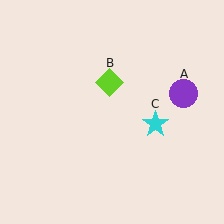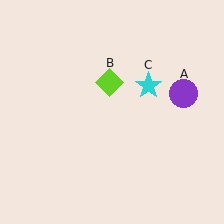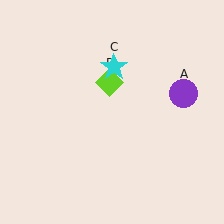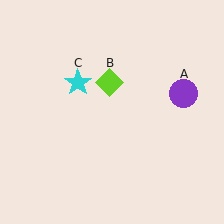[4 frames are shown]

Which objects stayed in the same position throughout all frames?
Purple circle (object A) and lime diamond (object B) remained stationary.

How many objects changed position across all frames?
1 object changed position: cyan star (object C).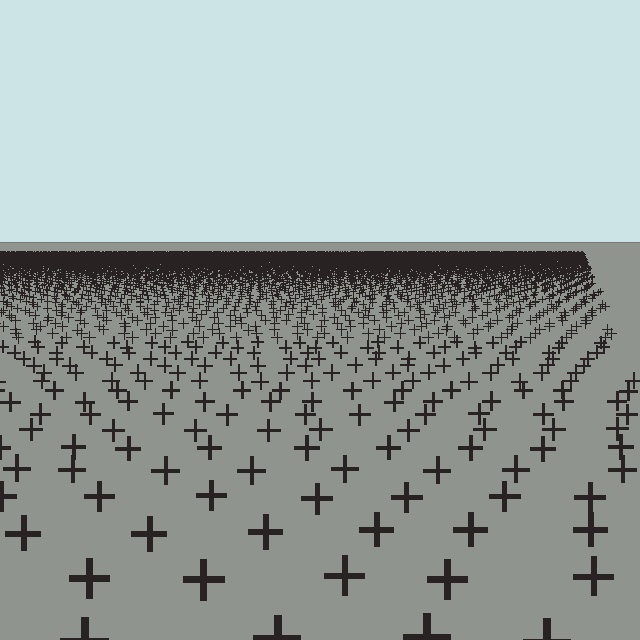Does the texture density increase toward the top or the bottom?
Density increases toward the top.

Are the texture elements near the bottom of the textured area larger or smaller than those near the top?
Larger. Near the bottom, elements are closer to the viewer and appear at a bigger on-screen size.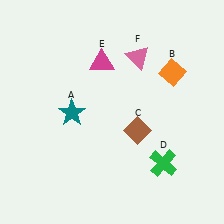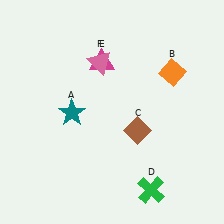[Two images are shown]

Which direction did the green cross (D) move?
The green cross (D) moved down.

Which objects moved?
The objects that moved are: the green cross (D), the pink triangle (F).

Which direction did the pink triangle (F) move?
The pink triangle (F) moved left.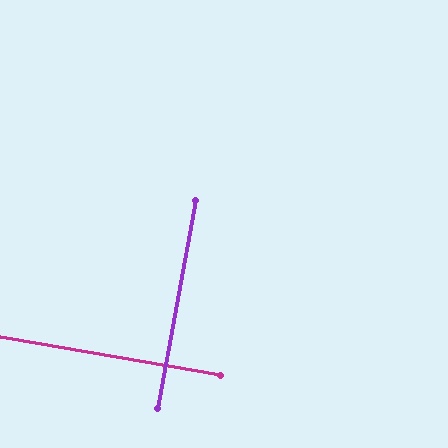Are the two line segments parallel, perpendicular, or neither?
Perpendicular — they meet at approximately 89°.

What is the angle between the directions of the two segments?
Approximately 89 degrees.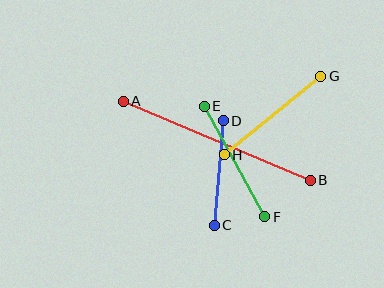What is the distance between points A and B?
The distance is approximately 203 pixels.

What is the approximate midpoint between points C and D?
The midpoint is at approximately (219, 173) pixels.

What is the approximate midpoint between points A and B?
The midpoint is at approximately (217, 141) pixels.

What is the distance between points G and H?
The distance is approximately 125 pixels.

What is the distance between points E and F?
The distance is approximately 126 pixels.